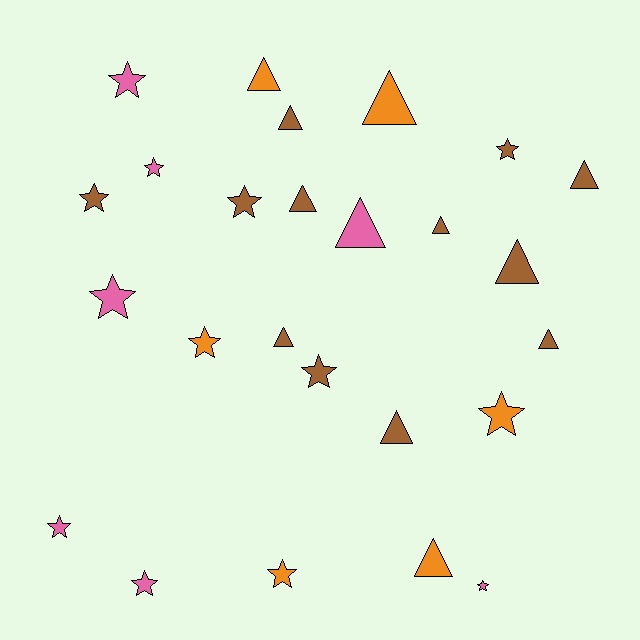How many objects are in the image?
There are 25 objects.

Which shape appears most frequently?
Star, with 13 objects.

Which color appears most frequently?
Brown, with 12 objects.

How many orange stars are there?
There are 3 orange stars.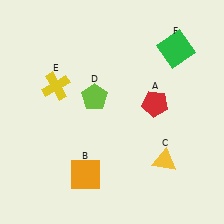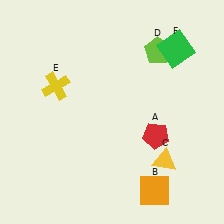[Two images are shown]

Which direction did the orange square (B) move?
The orange square (B) moved right.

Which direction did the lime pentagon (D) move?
The lime pentagon (D) moved right.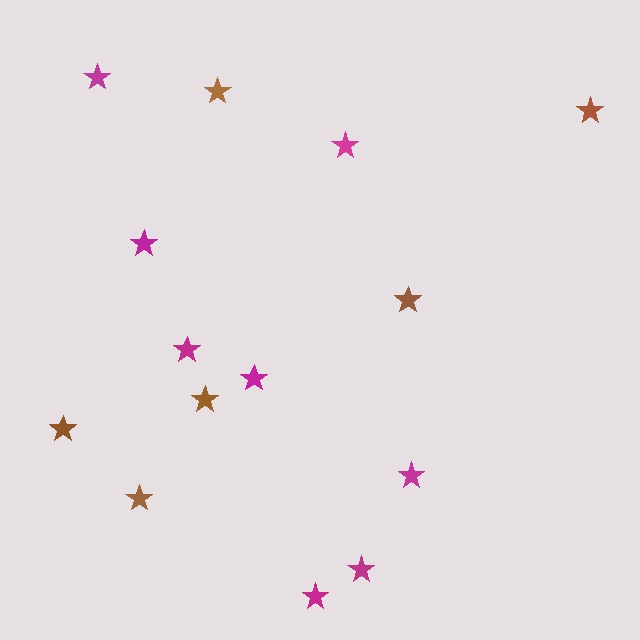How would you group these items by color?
There are 2 groups: one group of magenta stars (8) and one group of brown stars (6).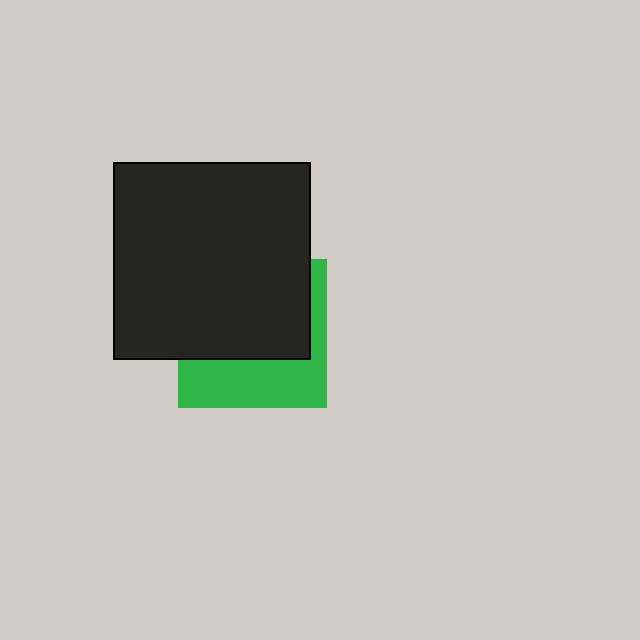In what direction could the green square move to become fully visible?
The green square could move down. That would shift it out from behind the black square entirely.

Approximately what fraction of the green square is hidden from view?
Roughly 60% of the green square is hidden behind the black square.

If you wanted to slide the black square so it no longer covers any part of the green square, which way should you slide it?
Slide it up — that is the most direct way to separate the two shapes.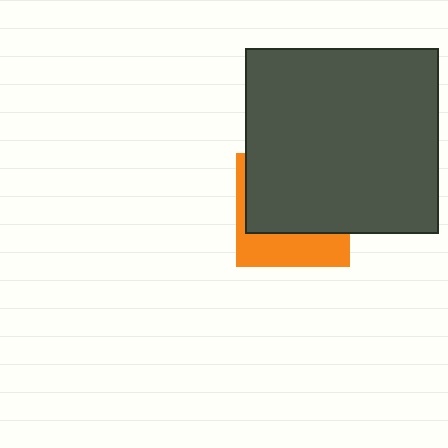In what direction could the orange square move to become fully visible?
The orange square could move down. That would shift it out from behind the dark gray rectangle entirely.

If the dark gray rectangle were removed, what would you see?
You would see the complete orange square.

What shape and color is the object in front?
The object in front is a dark gray rectangle.